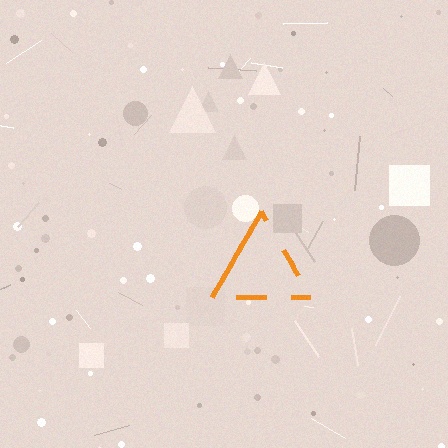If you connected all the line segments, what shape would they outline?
They would outline a triangle.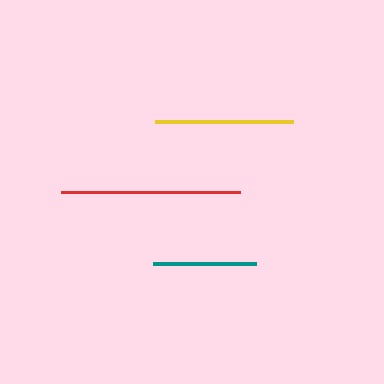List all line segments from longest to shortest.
From longest to shortest: red, yellow, teal.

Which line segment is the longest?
The red line is the longest at approximately 179 pixels.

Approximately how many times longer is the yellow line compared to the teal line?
The yellow line is approximately 1.3 times the length of the teal line.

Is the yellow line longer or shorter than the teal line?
The yellow line is longer than the teal line.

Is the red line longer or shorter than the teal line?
The red line is longer than the teal line.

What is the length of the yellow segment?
The yellow segment is approximately 138 pixels long.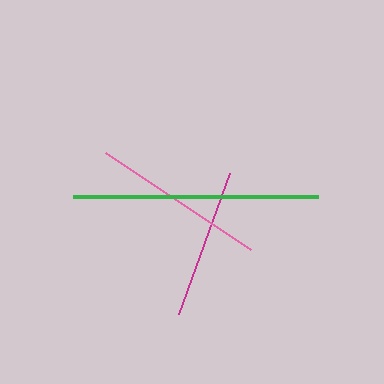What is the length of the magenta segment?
The magenta segment is approximately 150 pixels long.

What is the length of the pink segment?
The pink segment is approximately 175 pixels long.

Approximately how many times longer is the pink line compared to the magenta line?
The pink line is approximately 1.2 times the length of the magenta line.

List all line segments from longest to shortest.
From longest to shortest: green, pink, magenta.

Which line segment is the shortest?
The magenta line is the shortest at approximately 150 pixels.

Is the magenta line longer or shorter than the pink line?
The pink line is longer than the magenta line.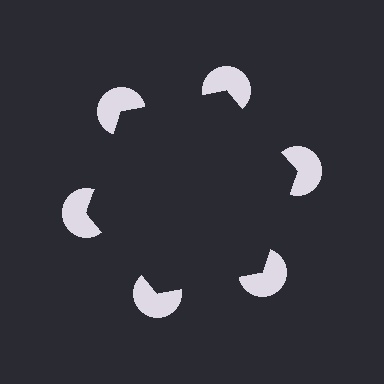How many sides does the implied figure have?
6 sides.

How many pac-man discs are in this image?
There are 6 — one at each vertex of the illusory hexagon.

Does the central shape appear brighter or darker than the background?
It typically appears slightly darker than the background, even though no actual brightness change is drawn.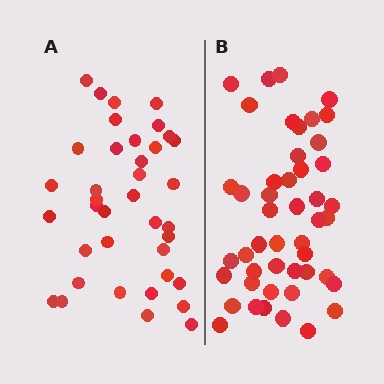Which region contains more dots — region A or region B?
Region B (the right region) has more dots.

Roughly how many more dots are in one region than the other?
Region B has roughly 8 or so more dots than region A.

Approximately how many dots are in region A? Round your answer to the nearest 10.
About 40 dots. (The exact count is 38, which rounds to 40.)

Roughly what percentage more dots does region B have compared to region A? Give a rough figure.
About 25% more.